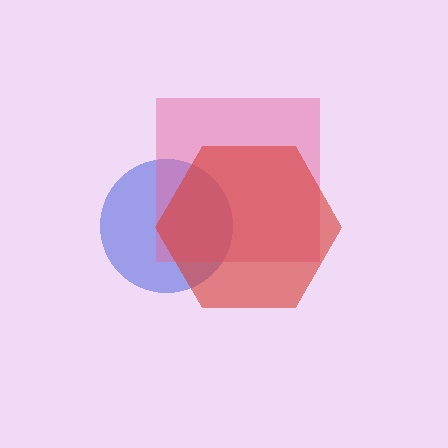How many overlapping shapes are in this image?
There are 3 overlapping shapes in the image.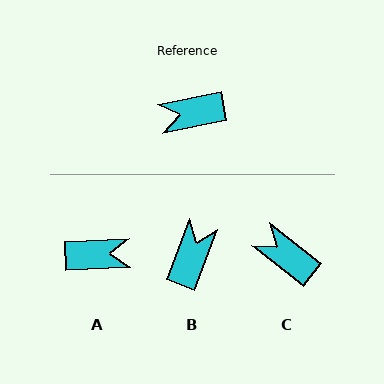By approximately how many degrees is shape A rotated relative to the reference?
Approximately 171 degrees counter-clockwise.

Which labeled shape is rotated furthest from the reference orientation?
A, about 171 degrees away.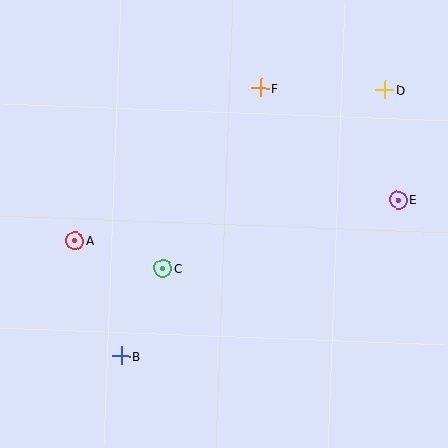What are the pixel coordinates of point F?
Point F is at (260, 88).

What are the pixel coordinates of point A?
Point A is at (75, 241).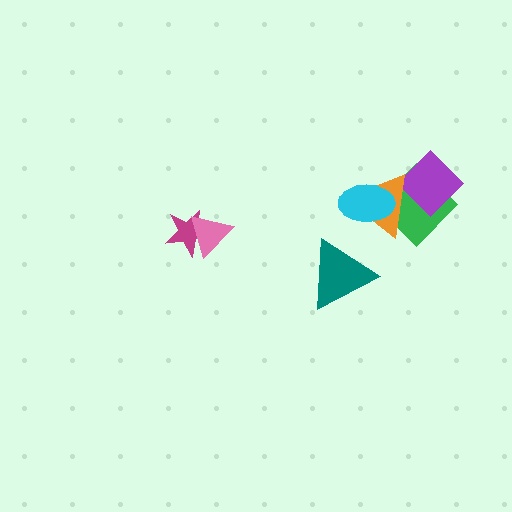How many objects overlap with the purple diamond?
2 objects overlap with the purple diamond.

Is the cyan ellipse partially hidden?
No, no other shape covers it.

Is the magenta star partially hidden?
Yes, it is partially covered by another shape.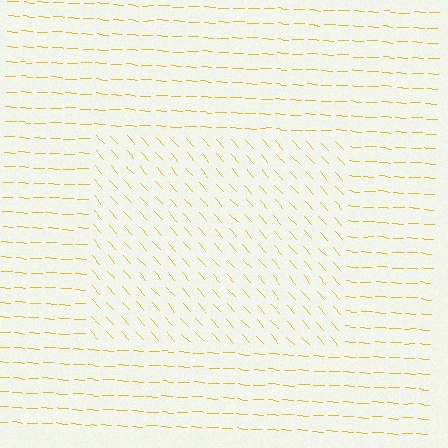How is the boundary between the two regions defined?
The boundary is defined purely by a change in line orientation (approximately 45 degrees difference). All lines are the same color and thickness.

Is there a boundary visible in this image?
Yes, there is a texture boundary formed by a change in line orientation.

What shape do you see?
I see a rectangle.